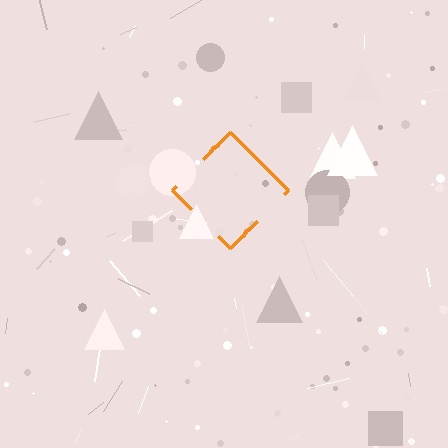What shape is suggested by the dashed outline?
The dashed outline suggests a diamond.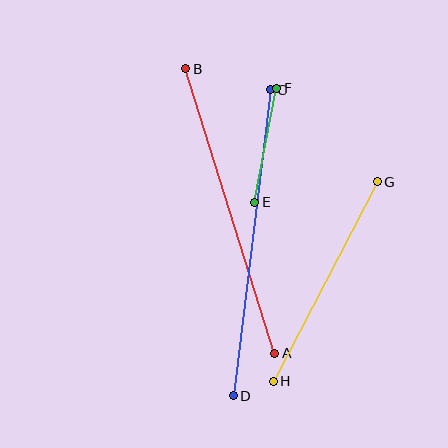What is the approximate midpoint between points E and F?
The midpoint is at approximately (266, 145) pixels.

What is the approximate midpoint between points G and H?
The midpoint is at approximately (325, 282) pixels.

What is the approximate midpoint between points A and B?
The midpoint is at approximately (230, 211) pixels.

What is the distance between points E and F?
The distance is approximately 116 pixels.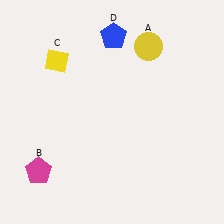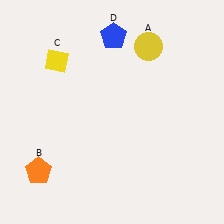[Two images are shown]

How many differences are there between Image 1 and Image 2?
There is 1 difference between the two images.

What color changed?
The pentagon (B) changed from magenta in Image 1 to orange in Image 2.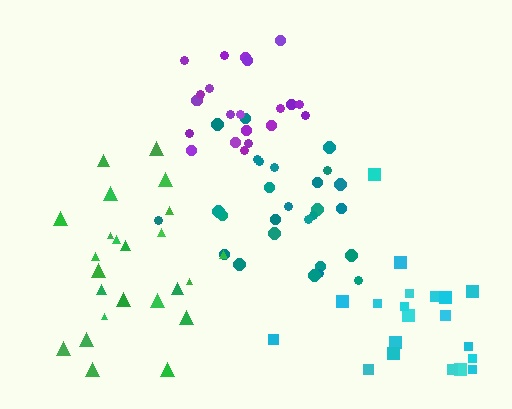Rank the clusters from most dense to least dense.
purple, teal, green, cyan.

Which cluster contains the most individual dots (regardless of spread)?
Teal (27).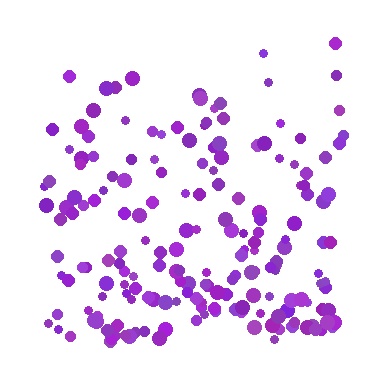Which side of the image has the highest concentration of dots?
The bottom.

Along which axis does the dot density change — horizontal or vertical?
Vertical.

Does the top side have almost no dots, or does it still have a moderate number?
Still a moderate number, just noticeably fewer than the bottom.